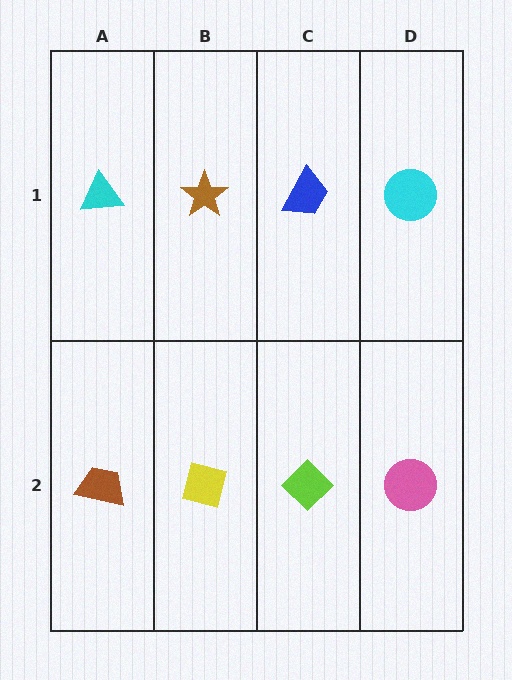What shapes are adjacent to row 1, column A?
A brown trapezoid (row 2, column A), a brown star (row 1, column B).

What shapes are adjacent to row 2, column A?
A cyan triangle (row 1, column A), a yellow square (row 2, column B).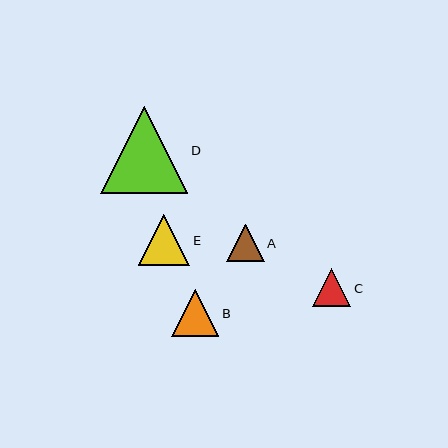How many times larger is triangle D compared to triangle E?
Triangle D is approximately 1.7 times the size of triangle E.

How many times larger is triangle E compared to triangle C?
Triangle E is approximately 1.4 times the size of triangle C.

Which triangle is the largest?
Triangle D is the largest with a size of approximately 87 pixels.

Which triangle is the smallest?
Triangle A is the smallest with a size of approximately 37 pixels.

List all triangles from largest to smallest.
From largest to smallest: D, E, B, C, A.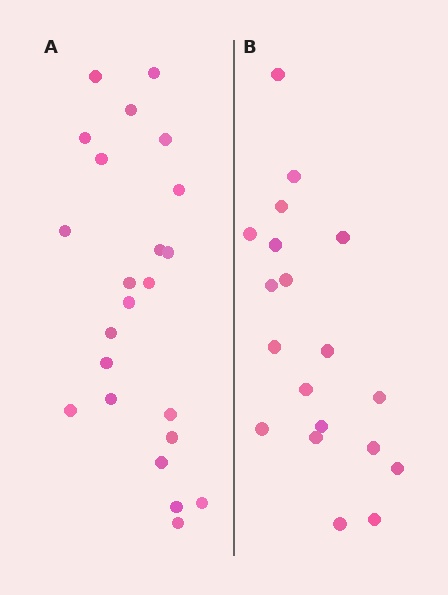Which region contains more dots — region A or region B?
Region A (the left region) has more dots.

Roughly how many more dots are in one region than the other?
Region A has about 4 more dots than region B.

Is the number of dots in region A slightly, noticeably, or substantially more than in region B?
Region A has only slightly more — the two regions are fairly close. The ratio is roughly 1.2 to 1.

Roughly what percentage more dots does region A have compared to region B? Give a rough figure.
About 20% more.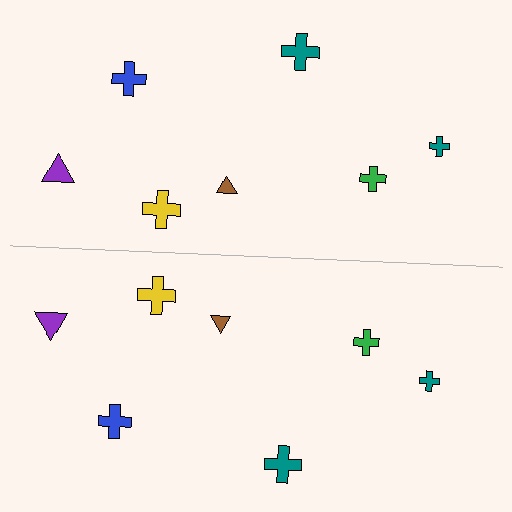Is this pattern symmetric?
Yes, this pattern has bilateral (reflection) symmetry.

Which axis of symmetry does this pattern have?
The pattern has a horizontal axis of symmetry running through the center of the image.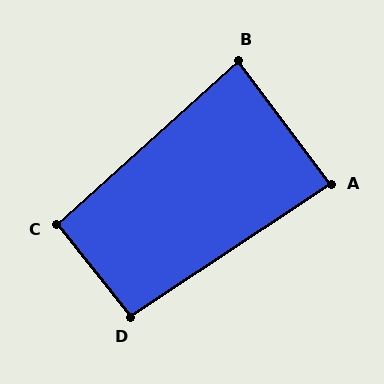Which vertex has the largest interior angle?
D, at approximately 95 degrees.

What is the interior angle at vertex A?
Approximately 87 degrees (approximately right).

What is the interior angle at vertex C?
Approximately 93 degrees (approximately right).